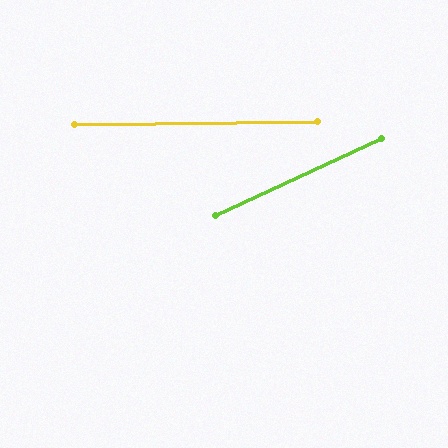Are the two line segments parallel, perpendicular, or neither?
Neither parallel nor perpendicular — they differ by about 24°.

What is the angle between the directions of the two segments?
Approximately 24 degrees.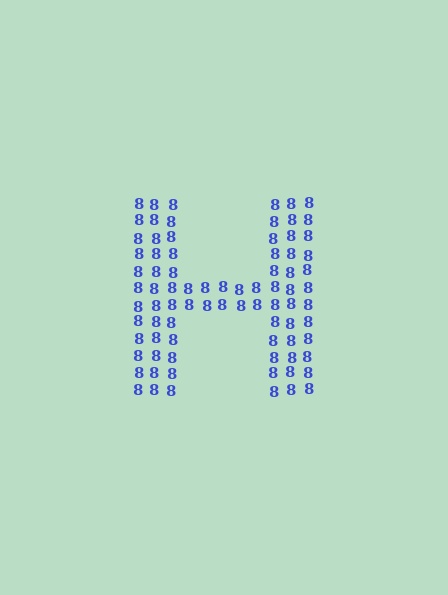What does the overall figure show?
The overall figure shows the letter H.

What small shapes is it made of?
It is made of small digit 8's.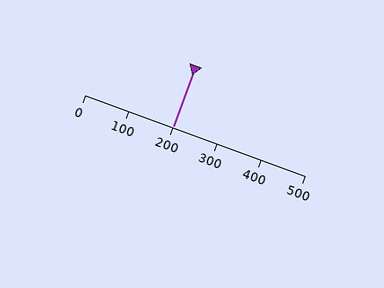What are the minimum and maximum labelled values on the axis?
The axis runs from 0 to 500.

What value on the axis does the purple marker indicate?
The marker indicates approximately 200.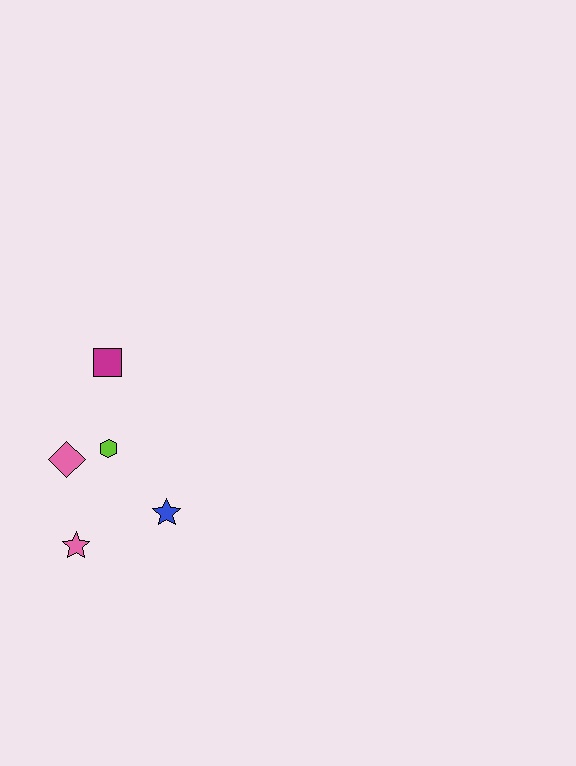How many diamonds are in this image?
There is 1 diamond.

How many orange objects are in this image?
There are no orange objects.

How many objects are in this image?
There are 5 objects.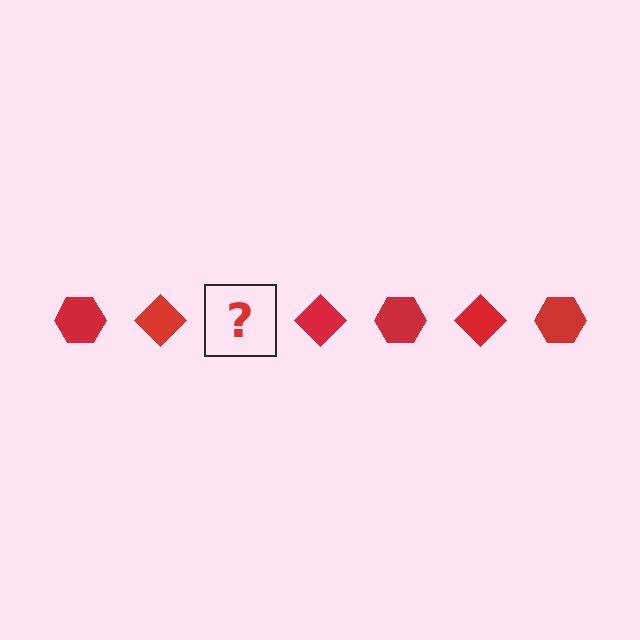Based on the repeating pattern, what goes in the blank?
The blank should be a red hexagon.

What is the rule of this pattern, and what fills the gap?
The rule is that the pattern cycles through hexagon, diamond shapes in red. The gap should be filled with a red hexagon.